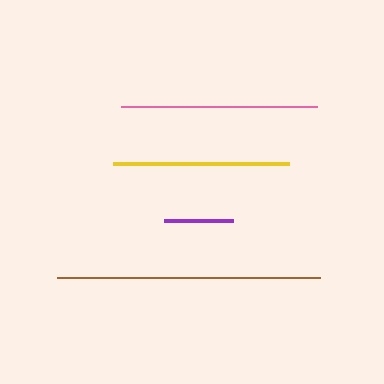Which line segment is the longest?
The brown line is the longest at approximately 263 pixels.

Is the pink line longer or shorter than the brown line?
The brown line is longer than the pink line.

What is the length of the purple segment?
The purple segment is approximately 70 pixels long.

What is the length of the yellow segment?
The yellow segment is approximately 176 pixels long.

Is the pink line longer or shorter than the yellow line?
The pink line is longer than the yellow line.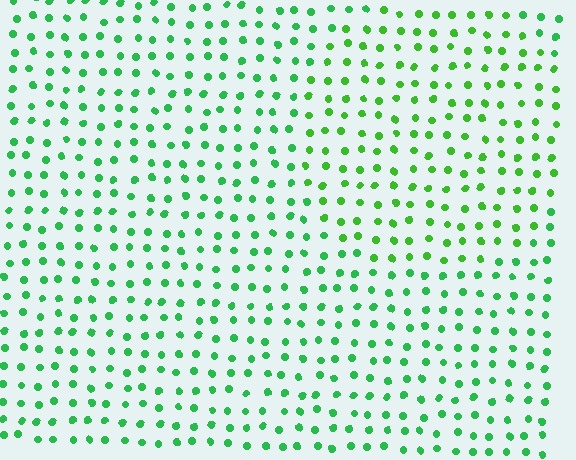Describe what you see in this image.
The image is filled with small green elements in a uniform arrangement. A circle-shaped region is visible where the elements are tinted to a slightly different hue, forming a subtle color boundary.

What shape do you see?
I see a circle.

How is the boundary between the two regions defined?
The boundary is defined purely by a slight shift in hue (about 21 degrees). Spacing, size, and orientation are identical on both sides.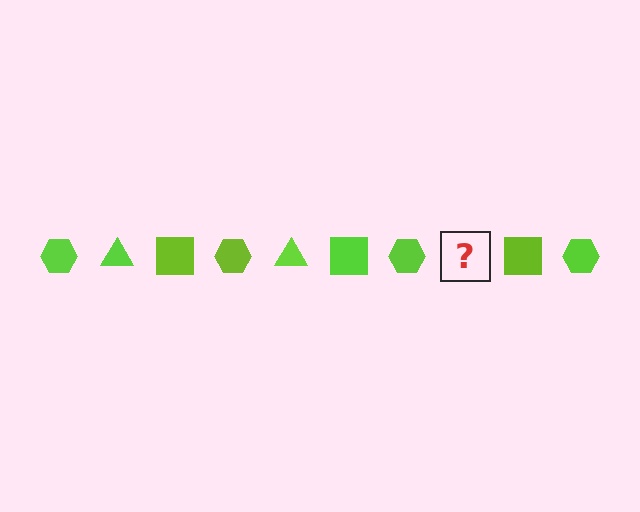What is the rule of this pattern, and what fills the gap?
The rule is that the pattern cycles through hexagon, triangle, square shapes in lime. The gap should be filled with a lime triangle.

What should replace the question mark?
The question mark should be replaced with a lime triangle.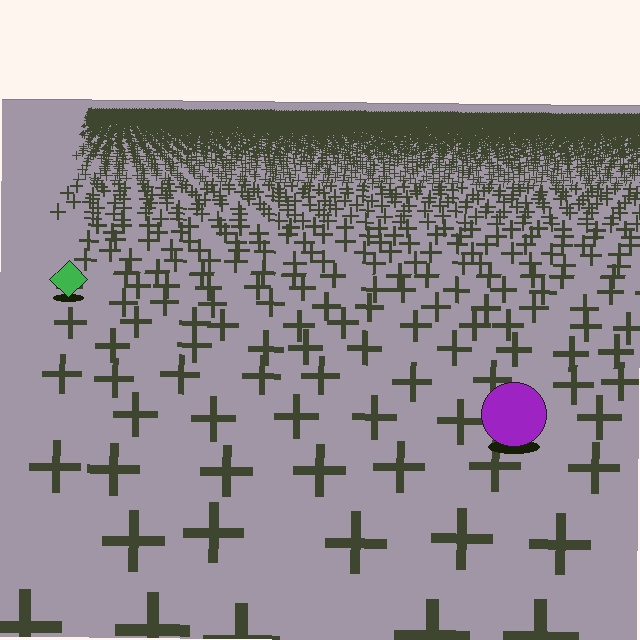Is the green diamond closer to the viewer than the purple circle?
No. The purple circle is closer — you can tell from the texture gradient: the ground texture is coarser near it.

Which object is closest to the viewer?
The purple circle is closest. The texture marks near it are larger and more spread out.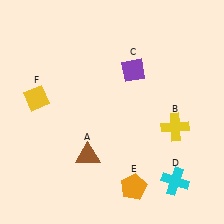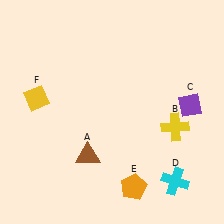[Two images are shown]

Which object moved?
The purple diamond (C) moved right.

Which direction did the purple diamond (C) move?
The purple diamond (C) moved right.